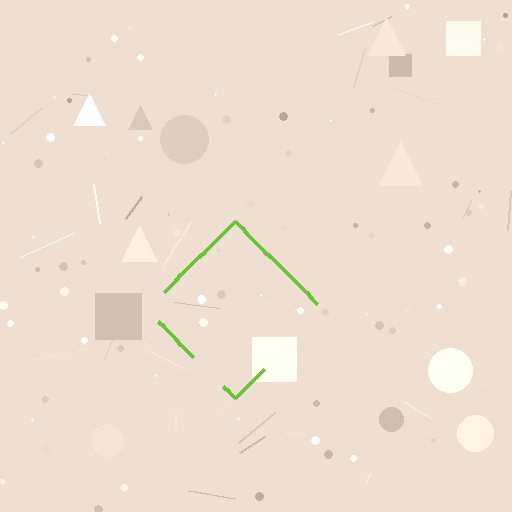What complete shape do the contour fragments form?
The contour fragments form a diamond.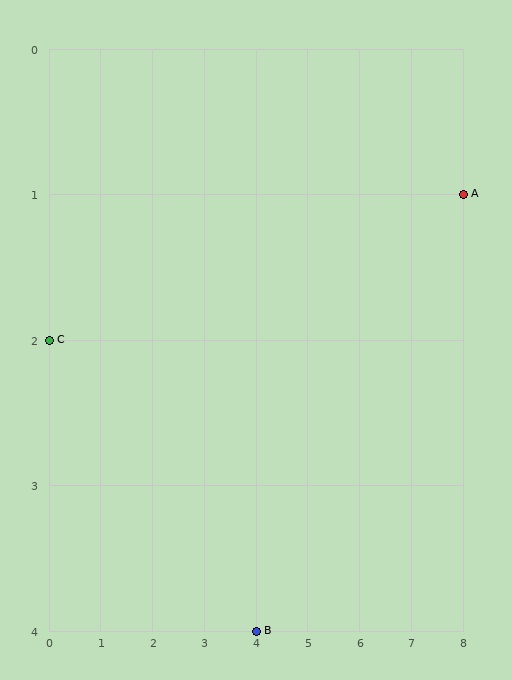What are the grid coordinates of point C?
Point C is at grid coordinates (0, 2).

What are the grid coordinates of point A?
Point A is at grid coordinates (8, 1).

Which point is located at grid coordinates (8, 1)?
Point A is at (8, 1).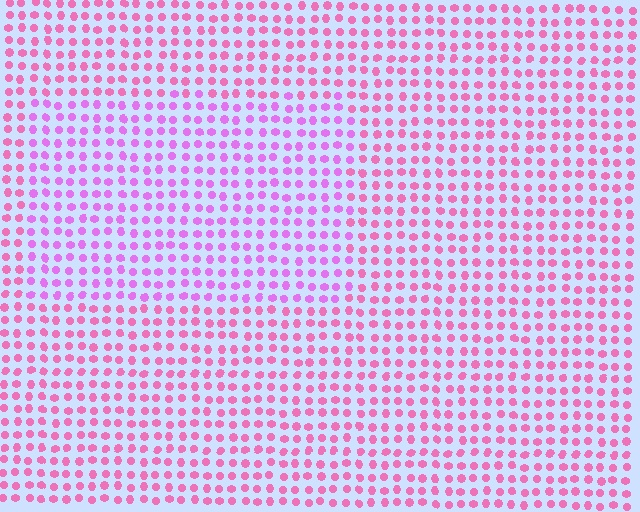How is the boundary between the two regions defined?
The boundary is defined purely by a slight shift in hue (about 32 degrees). Spacing, size, and orientation are identical on both sides.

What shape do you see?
I see a rectangle.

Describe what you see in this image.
The image is filled with small pink elements in a uniform arrangement. A rectangle-shaped region is visible where the elements are tinted to a slightly different hue, forming a subtle color boundary.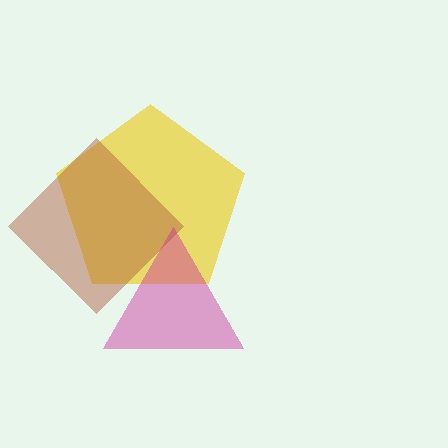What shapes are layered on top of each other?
The layered shapes are: a yellow pentagon, a brown diamond, a magenta triangle.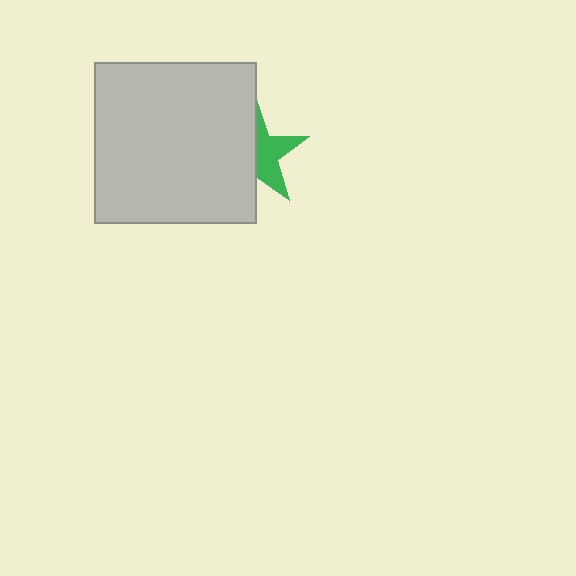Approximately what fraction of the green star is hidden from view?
Roughly 54% of the green star is hidden behind the light gray square.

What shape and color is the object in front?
The object in front is a light gray square.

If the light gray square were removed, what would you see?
You would see the complete green star.